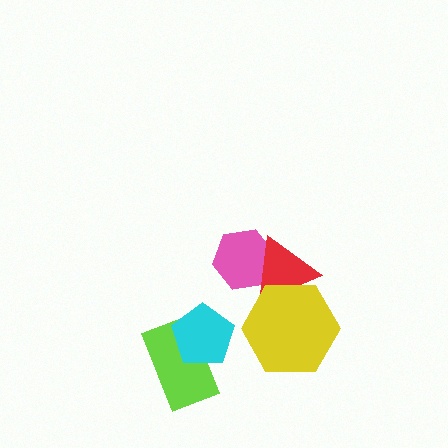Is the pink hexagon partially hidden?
Yes, it is partially covered by another shape.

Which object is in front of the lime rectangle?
The cyan pentagon is in front of the lime rectangle.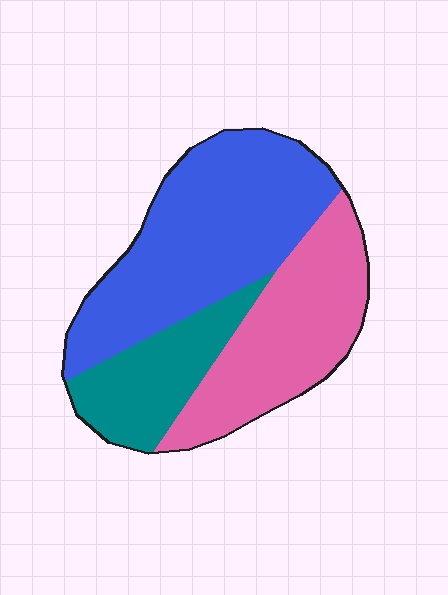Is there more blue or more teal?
Blue.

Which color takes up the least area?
Teal, at roughly 20%.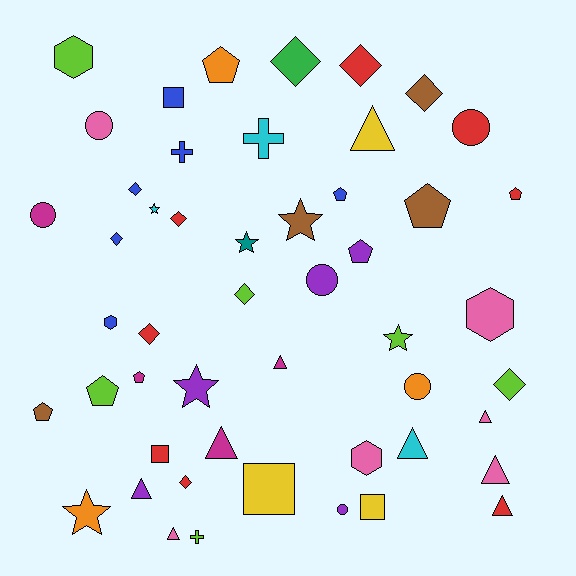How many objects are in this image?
There are 50 objects.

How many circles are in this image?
There are 6 circles.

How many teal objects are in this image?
There is 1 teal object.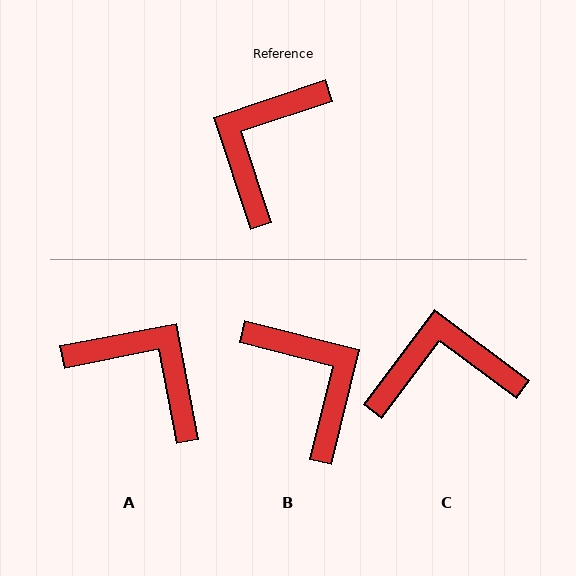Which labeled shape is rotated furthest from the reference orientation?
B, about 122 degrees away.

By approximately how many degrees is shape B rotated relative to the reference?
Approximately 122 degrees clockwise.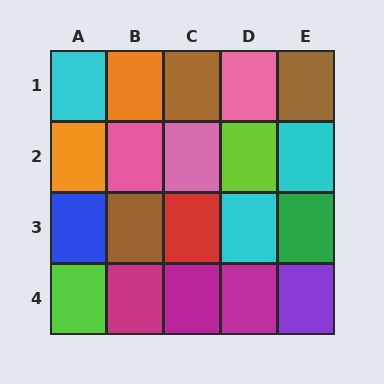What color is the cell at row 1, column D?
Pink.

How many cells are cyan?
3 cells are cyan.